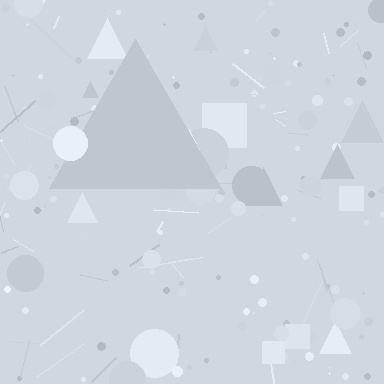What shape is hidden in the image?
A triangle is hidden in the image.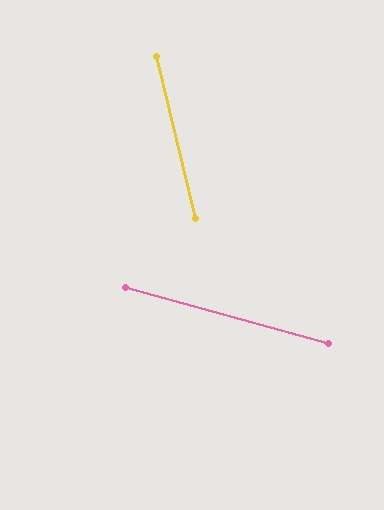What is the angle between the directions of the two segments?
Approximately 61 degrees.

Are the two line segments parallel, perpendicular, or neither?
Neither parallel nor perpendicular — they differ by about 61°.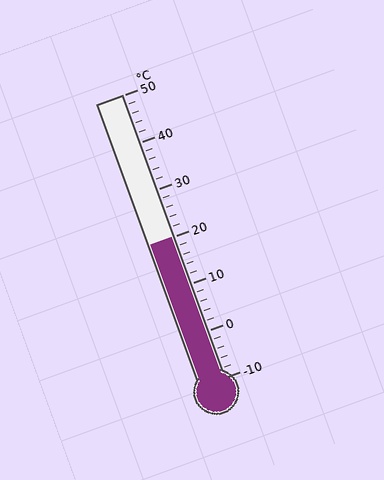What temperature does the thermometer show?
The thermometer shows approximately 20°C.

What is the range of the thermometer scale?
The thermometer scale ranges from -10°C to 50°C.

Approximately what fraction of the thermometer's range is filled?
The thermometer is filled to approximately 50% of its range.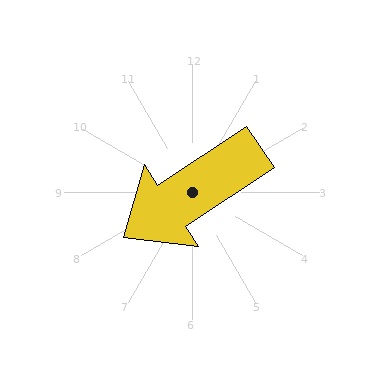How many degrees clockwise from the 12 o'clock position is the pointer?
Approximately 237 degrees.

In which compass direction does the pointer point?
Southwest.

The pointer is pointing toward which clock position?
Roughly 8 o'clock.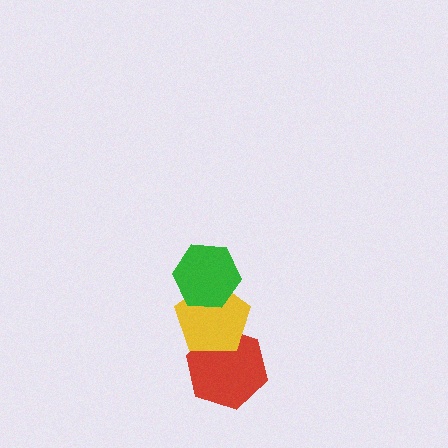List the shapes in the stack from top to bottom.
From top to bottom: the green hexagon, the yellow pentagon, the red hexagon.